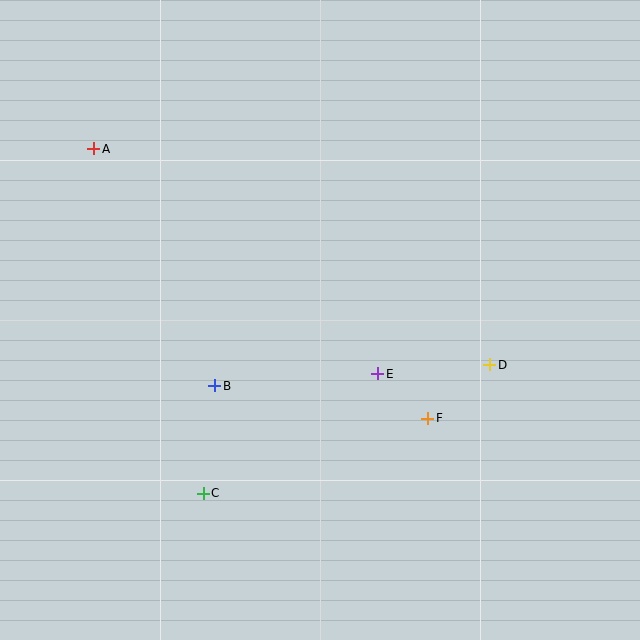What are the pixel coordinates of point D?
Point D is at (490, 365).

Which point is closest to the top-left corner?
Point A is closest to the top-left corner.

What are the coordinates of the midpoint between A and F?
The midpoint between A and F is at (261, 284).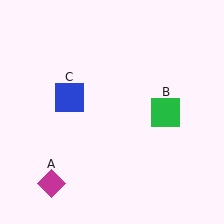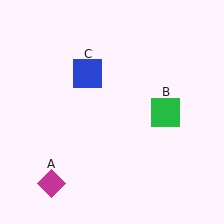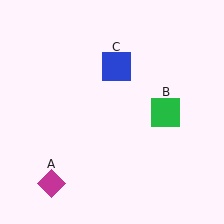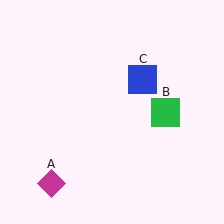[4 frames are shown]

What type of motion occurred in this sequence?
The blue square (object C) rotated clockwise around the center of the scene.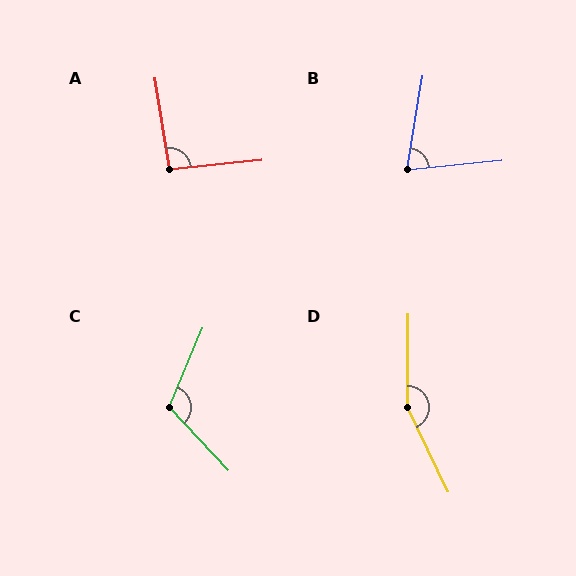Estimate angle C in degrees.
Approximately 114 degrees.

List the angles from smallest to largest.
B (75°), A (93°), C (114°), D (154°).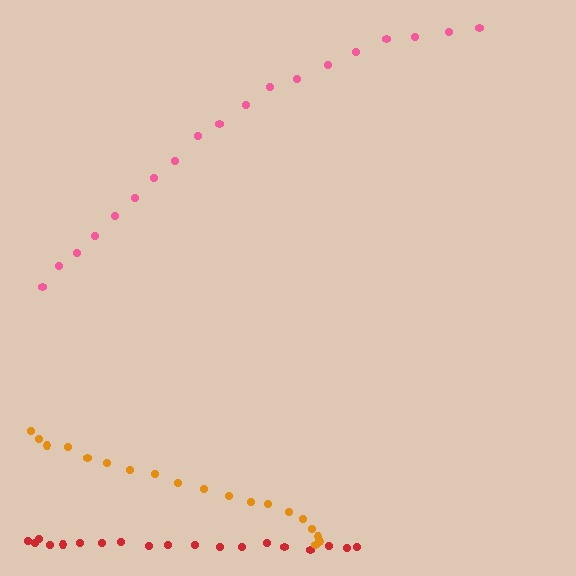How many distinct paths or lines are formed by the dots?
There are 3 distinct paths.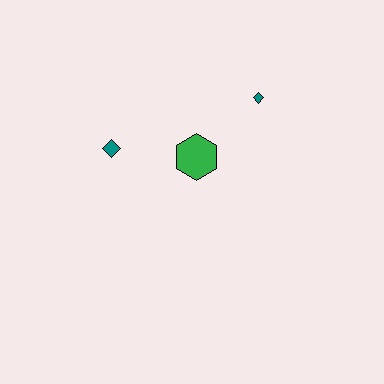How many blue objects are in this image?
There are no blue objects.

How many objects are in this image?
There are 3 objects.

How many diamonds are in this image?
There are 2 diamonds.